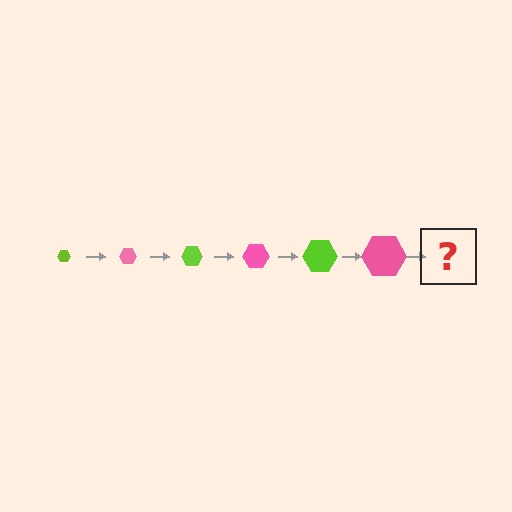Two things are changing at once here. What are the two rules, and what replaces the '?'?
The two rules are that the hexagon grows larger each step and the color cycles through lime and pink. The '?' should be a lime hexagon, larger than the previous one.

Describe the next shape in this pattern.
It should be a lime hexagon, larger than the previous one.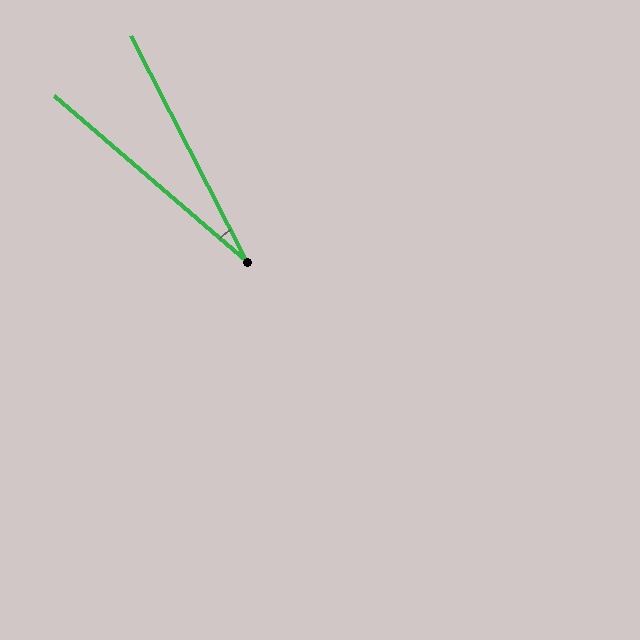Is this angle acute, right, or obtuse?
It is acute.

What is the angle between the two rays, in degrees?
Approximately 22 degrees.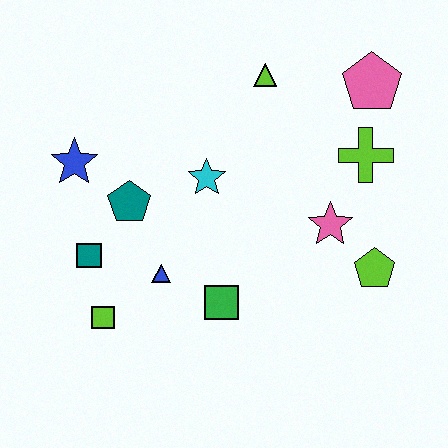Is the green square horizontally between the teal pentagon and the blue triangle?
No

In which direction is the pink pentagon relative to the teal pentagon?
The pink pentagon is to the right of the teal pentagon.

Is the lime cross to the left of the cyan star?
No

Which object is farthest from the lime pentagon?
The blue star is farthest from the lime pentagon.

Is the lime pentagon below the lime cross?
Yes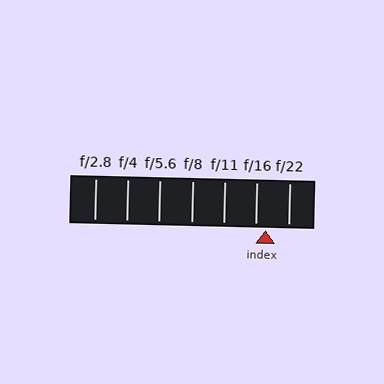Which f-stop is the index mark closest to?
The index mark is closest to f/16.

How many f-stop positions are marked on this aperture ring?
There are 7 f-stop positions marked.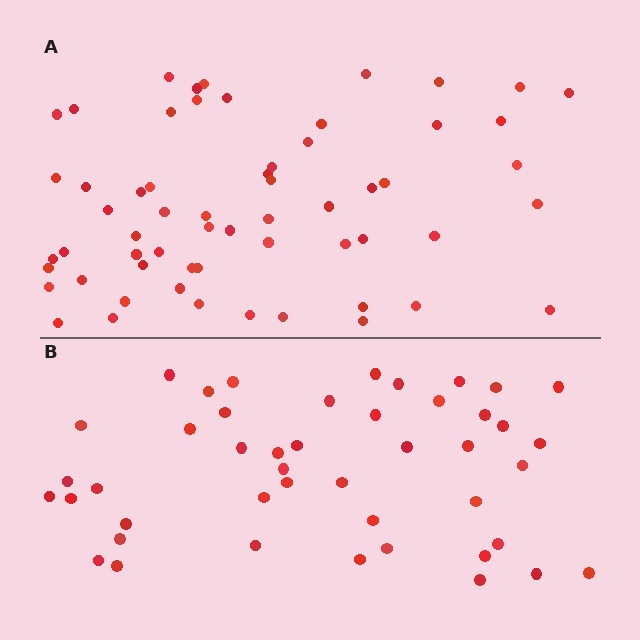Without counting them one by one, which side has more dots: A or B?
Region A (the top region) has more dots.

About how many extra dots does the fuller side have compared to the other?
Region A has approximately 15 more dots than region B.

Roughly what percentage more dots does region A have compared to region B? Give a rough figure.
About 35% more.